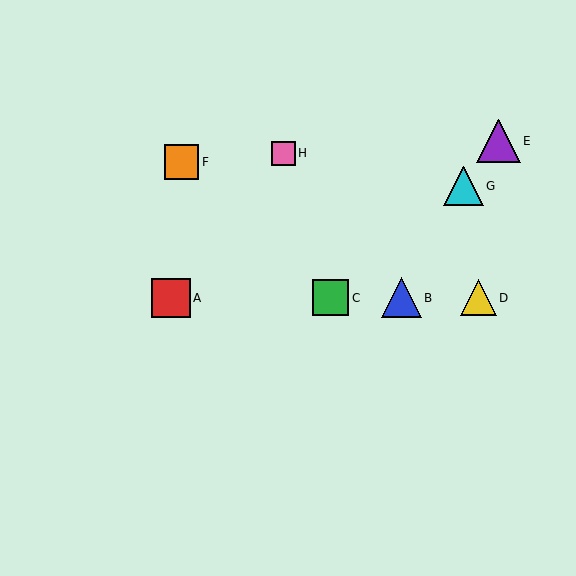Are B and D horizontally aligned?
Yes, both are at y≈298.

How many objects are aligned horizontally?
4 objects (A, B, C, D) are aligned horizontally.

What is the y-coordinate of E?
Object E is at y≈141.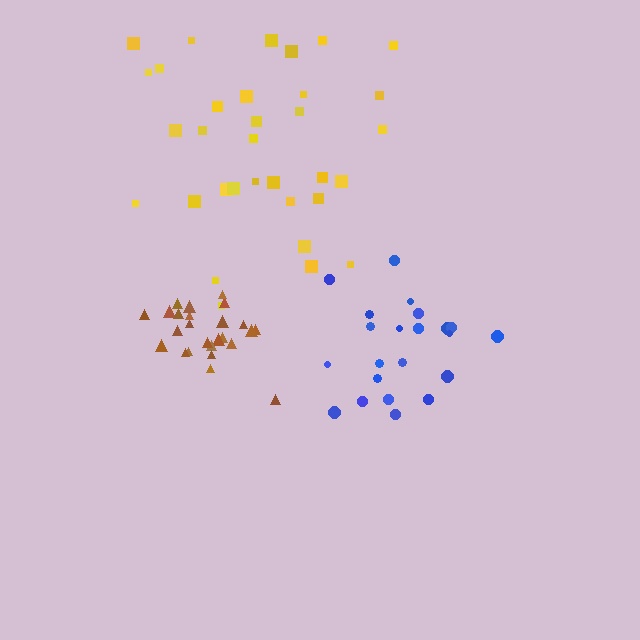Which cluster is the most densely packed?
Brown.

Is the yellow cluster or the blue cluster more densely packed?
Blue.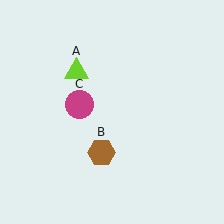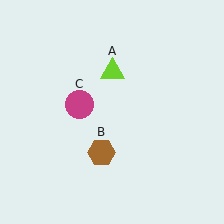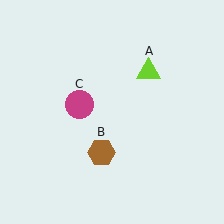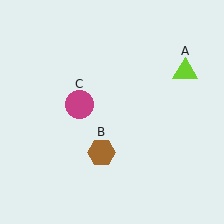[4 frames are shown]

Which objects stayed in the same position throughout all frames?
Brown hexagon (object B) and magenta circle (object C) remained stationary.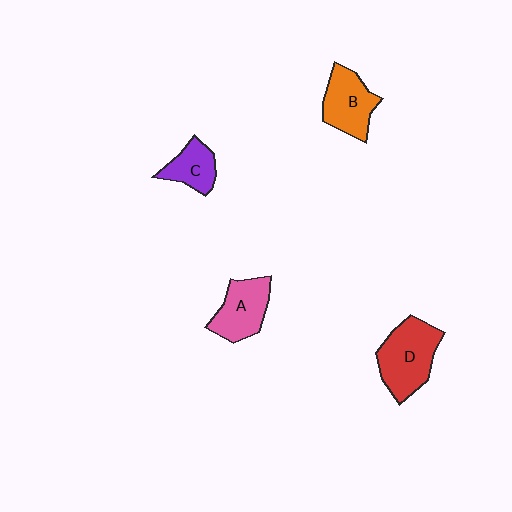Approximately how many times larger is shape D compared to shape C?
Approximately 1.8 times.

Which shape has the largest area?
Shape D (red).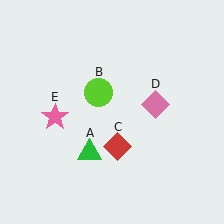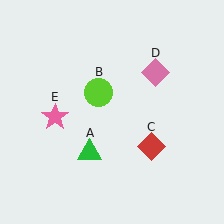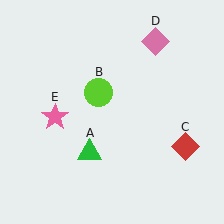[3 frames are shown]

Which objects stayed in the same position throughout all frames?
Green triangle (object A) and lime circle (object B) and pink star (object E) remained stationary.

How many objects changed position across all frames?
2 objects changed position: red diamond (object C), pink diamond (object D).